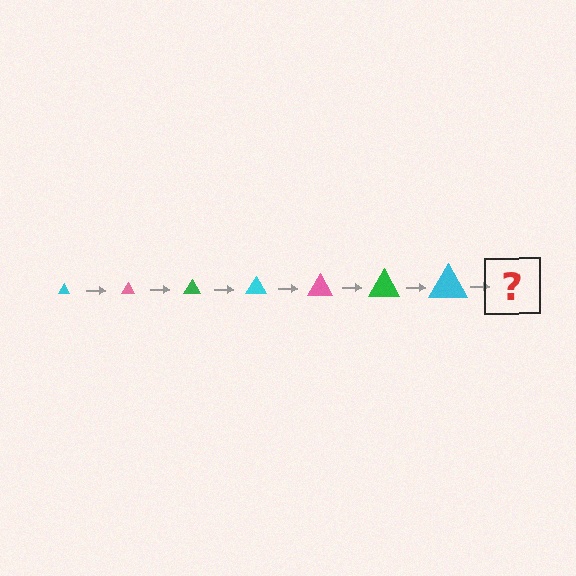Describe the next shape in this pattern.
It should be a pink triangle, larger than the previous one.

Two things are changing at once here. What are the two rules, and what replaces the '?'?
The two rules are that the triangle grows larger each step and the color cycles through cyan, pink, and green. The '?' should be a pink triangle, larger than the previous one.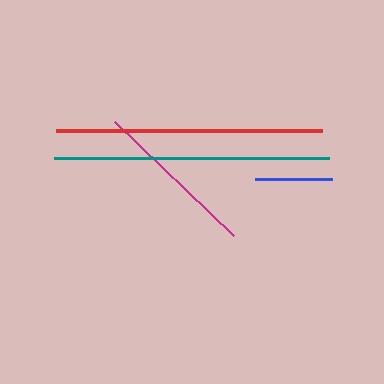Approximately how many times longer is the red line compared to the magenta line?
The red line is approximately 1.6 times the length of the magenta line.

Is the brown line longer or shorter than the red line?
The red line is longer than the brown line.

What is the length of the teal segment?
The teal segment is approximately 275 pixels long.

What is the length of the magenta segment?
The magenta segment is approximately 164 pixels long.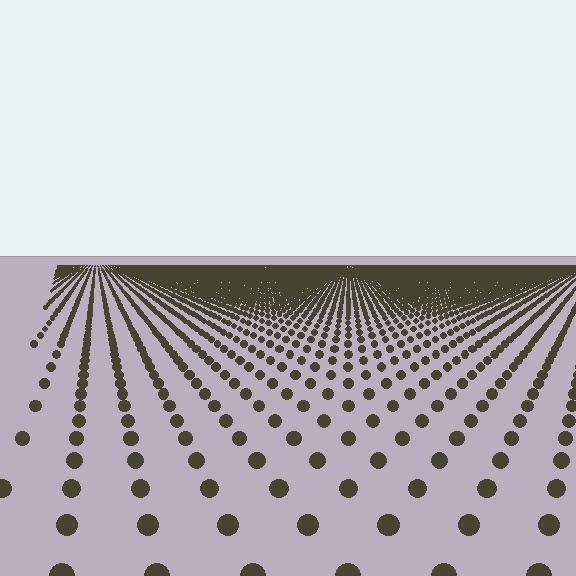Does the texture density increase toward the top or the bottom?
Density increases toward the top.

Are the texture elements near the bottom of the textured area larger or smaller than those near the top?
Larger. Near the bottom, elements are closer to the viewer and appear at a bigger on-screen size.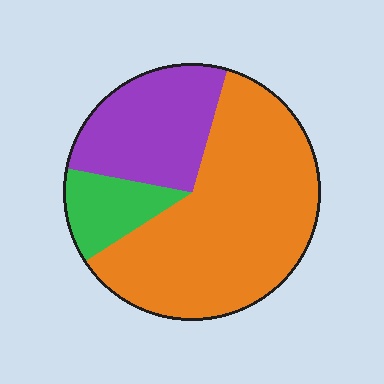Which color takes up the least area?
Green, at roughly 10%.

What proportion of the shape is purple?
Purple covers around 25% of the shape.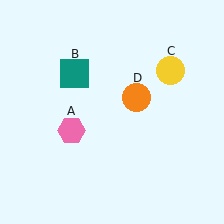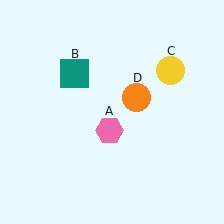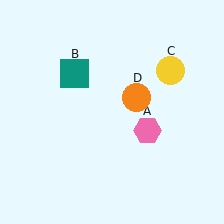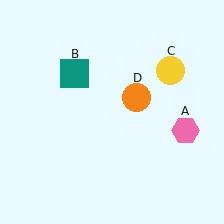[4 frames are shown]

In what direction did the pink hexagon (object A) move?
The pink hexagon (object A) moved right.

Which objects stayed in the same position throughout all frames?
Teal square (object B) and yellow circle (object C) and orange circle (object D) remained stationary.